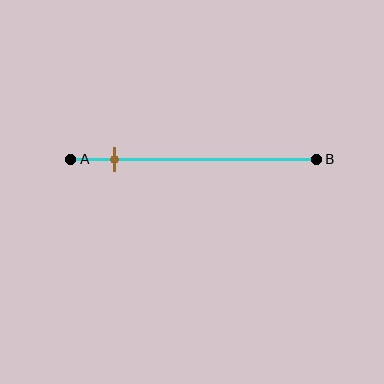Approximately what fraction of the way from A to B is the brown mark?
The brown mark is approximately 20% of the way from A to B.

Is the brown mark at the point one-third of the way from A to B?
No, the mark is at about 20% from A, not at the 33% one-third point.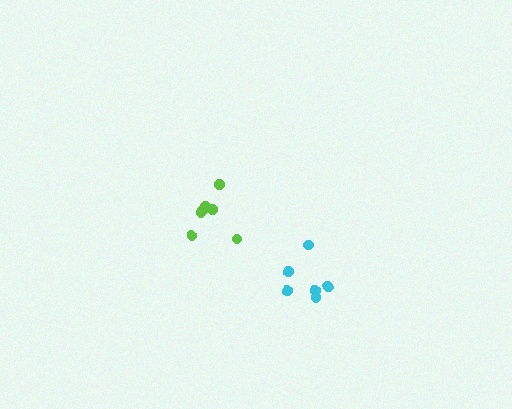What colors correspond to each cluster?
The clusters are colored: cyan, lime.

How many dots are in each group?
Group 1: 6 dots, Group 2: 7 dots (13 total).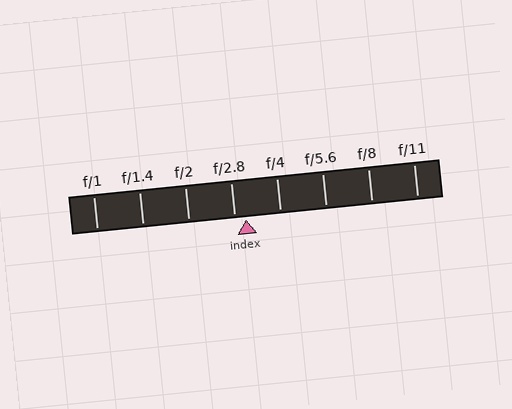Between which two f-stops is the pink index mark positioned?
The index mark is between f/2.8 and f/4.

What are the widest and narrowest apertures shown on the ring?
The widest aperture shown is f/1 and the narrowest is f/11.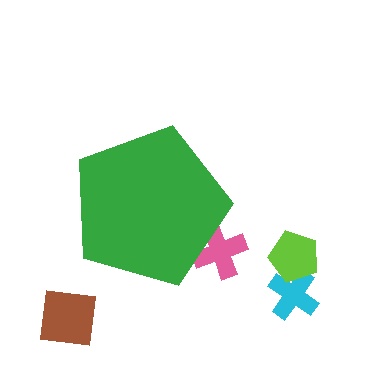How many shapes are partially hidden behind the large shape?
1 shape is partially hidden.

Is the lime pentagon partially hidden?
No, the lime pentagon is fully visible.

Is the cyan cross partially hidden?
No, the cyan cross is fully visible.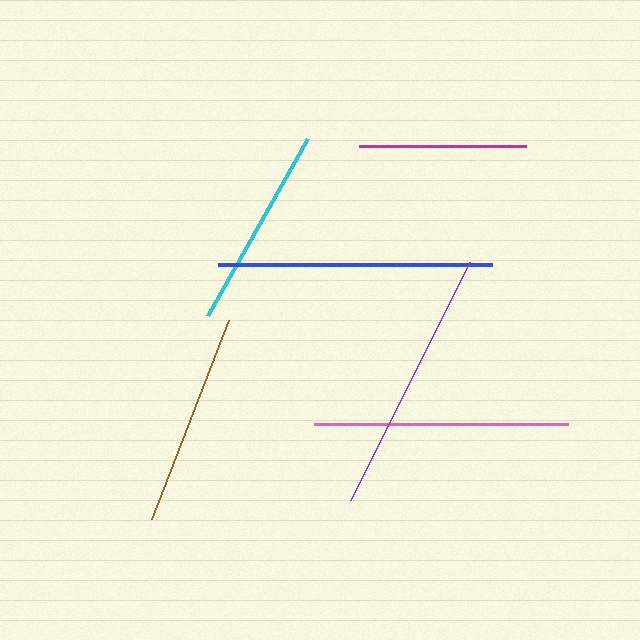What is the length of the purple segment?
The purple segment is approximately 265 pixels long.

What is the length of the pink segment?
The pink segment is approximately 255 pixels long.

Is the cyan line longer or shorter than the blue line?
The blue line is longer than the cyan line.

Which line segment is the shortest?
The magenta line is the shortest at approximately 167 pixels.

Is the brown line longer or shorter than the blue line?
The blue line is longer than the brown line.